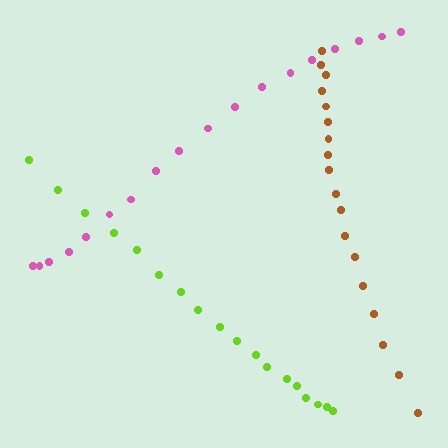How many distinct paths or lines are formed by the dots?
There are 3 distinct paths.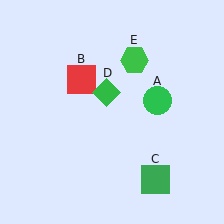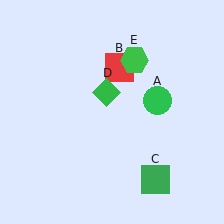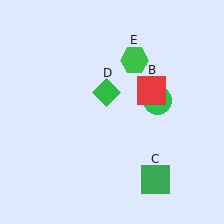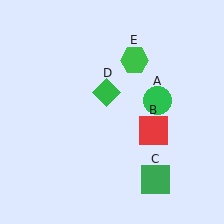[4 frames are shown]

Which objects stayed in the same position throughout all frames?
Green circle (object A) and green square (object C) and green diamond (object D) and green hexagon (object E) remained stationary.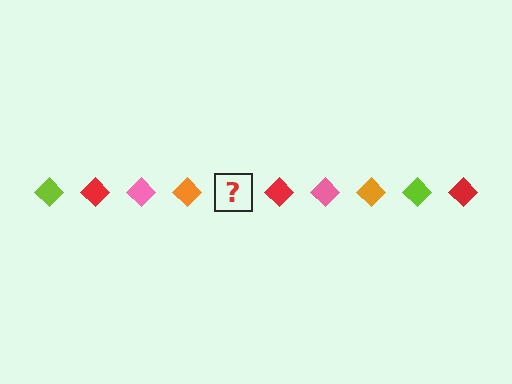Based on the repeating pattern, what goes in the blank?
The blank should be a lime diamond.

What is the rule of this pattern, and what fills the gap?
The rule is that the pattern cycles through lime, red, pink, orange diamonds. The gap should be filled with a lime diamond.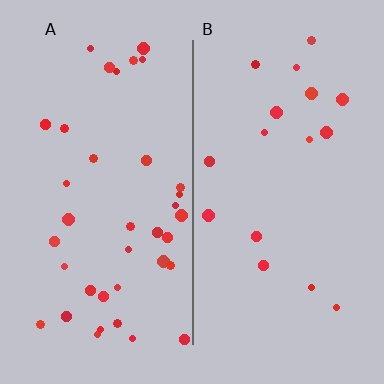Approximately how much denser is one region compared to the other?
Approximately 2.3× — region A over region B.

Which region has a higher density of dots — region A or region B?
A (the left).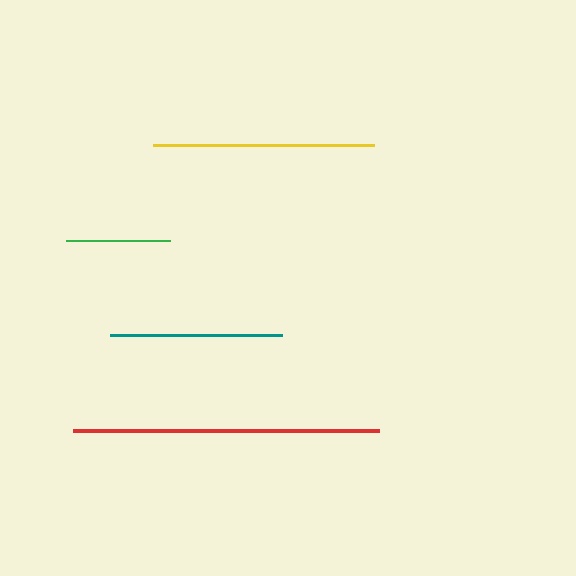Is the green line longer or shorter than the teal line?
The teal line is longer than the green line.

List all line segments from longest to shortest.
From longest to shortest: red, yellow, teal, green.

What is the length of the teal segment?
The teal segment is approximately 172 pixels long.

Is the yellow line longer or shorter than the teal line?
The yellow line is longer than the teal line.